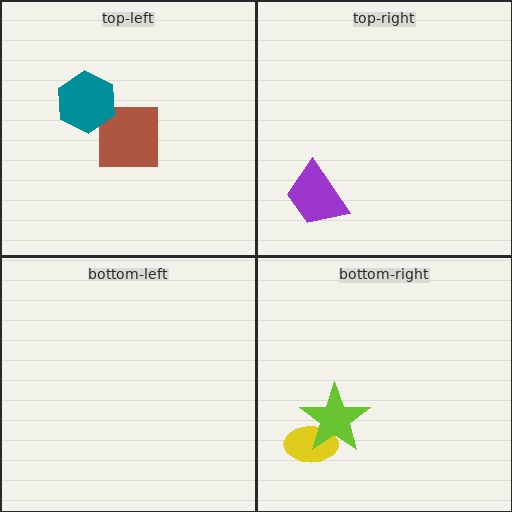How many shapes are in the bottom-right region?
2.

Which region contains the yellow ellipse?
The bottom-right region.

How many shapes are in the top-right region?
1.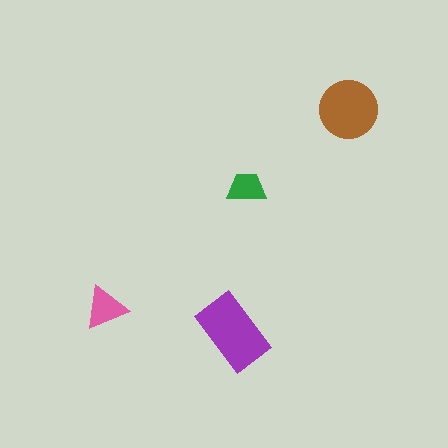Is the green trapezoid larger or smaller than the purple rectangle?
Smaller.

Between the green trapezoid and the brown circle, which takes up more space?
The brown circle.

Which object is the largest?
The purple rectangle.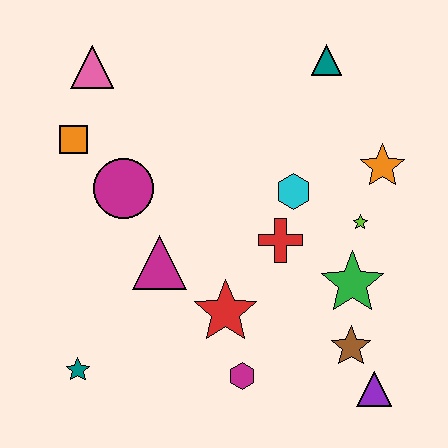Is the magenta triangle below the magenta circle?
Yes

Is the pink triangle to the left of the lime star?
Yes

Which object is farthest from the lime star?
The teal star is farthest from the lime star.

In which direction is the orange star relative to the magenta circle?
The orange star is to the right of the magenta circle.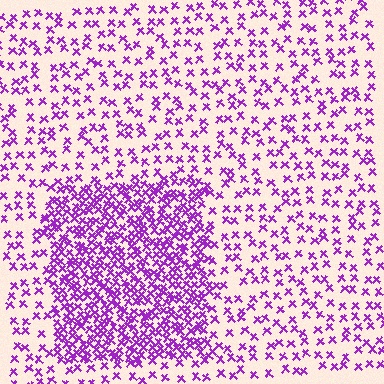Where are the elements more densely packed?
The elements are more densely packed inside the rectangle boundary.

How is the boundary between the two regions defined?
The boundary is defined by a change in element density (approximately 2.7x ratio). All elements are the same color, size, and shape.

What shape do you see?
I see a rectangle.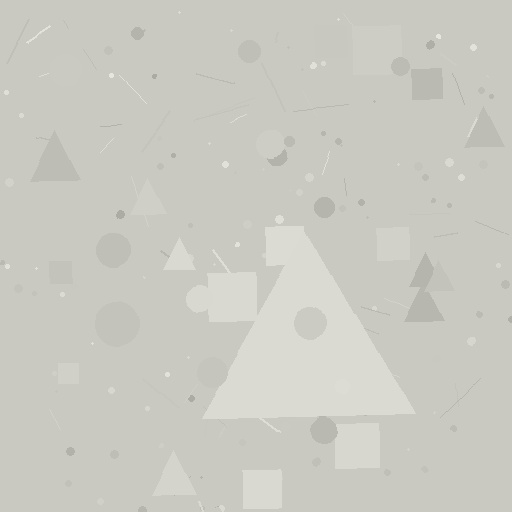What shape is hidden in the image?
A triangle is hidden in the image.